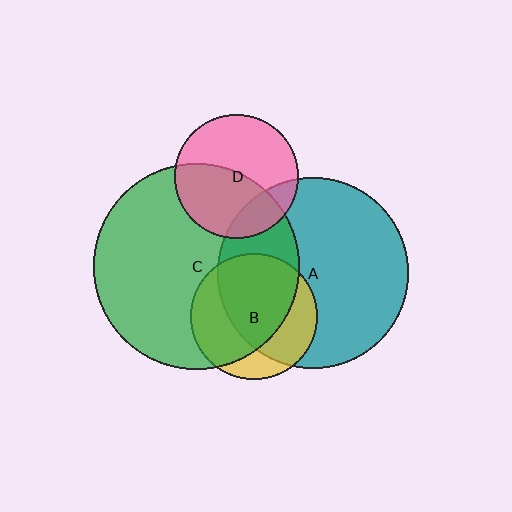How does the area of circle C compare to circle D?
Approximately 2.8 times.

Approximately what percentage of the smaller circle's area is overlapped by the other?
Approximately 65%.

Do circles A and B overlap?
Yes.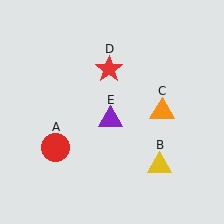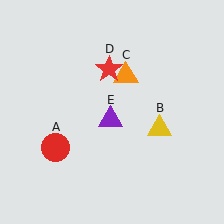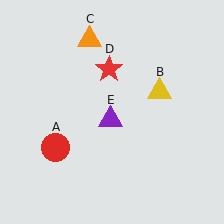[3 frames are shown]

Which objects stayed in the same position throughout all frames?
Red circle (object A) and red star (object D) and purple triangle (object E) remained stationary.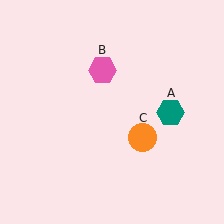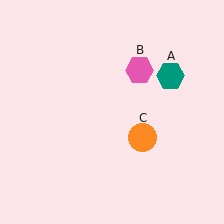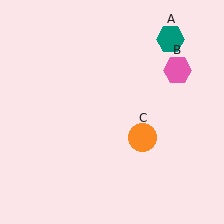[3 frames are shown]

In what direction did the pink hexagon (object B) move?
The pink hexagon (object B) moved right.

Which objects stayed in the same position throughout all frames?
Orange circle (object C) remained stationary.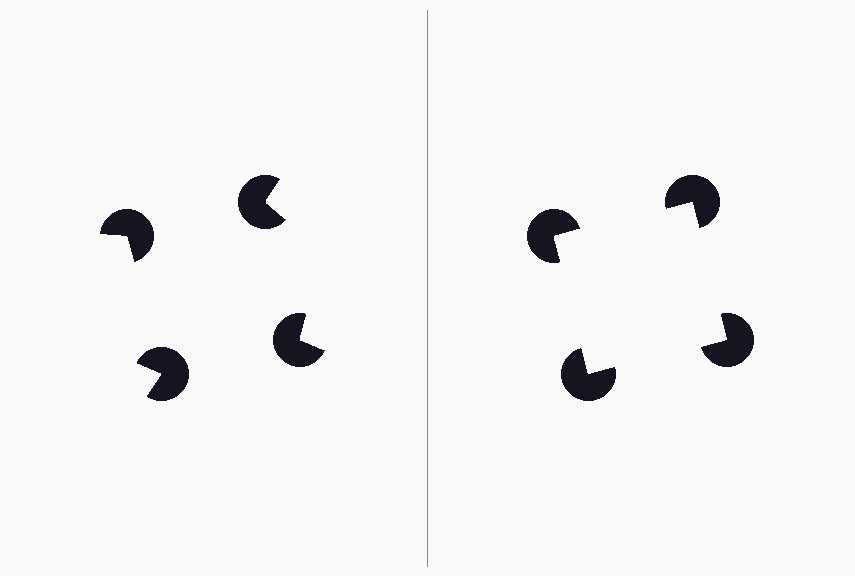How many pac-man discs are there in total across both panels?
8 — 4 on each side.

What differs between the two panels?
The pac-man discs are positioned identically on both sides; only the wedge orientations differ. On the right they align to a square; on the left they are misaligned.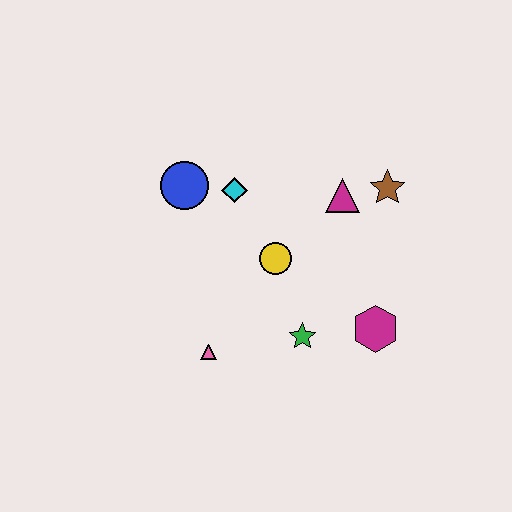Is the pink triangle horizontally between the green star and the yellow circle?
No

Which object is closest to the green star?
The magenta hexagon is closest to the green star.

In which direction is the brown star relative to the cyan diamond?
The brown star is to the right of the cyan diamond.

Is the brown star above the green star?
Yes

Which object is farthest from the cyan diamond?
The magenta hexagon is farthest from the cyan diamond.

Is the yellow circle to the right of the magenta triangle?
No